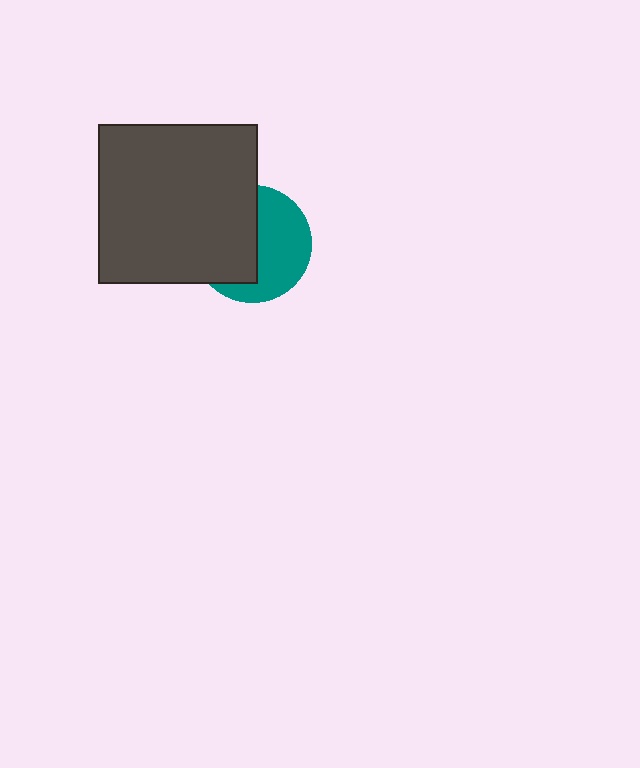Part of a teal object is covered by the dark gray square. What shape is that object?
It is a circle.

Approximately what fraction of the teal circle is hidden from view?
Roughly 49% of the teal circle is hidden behind the dark gray square.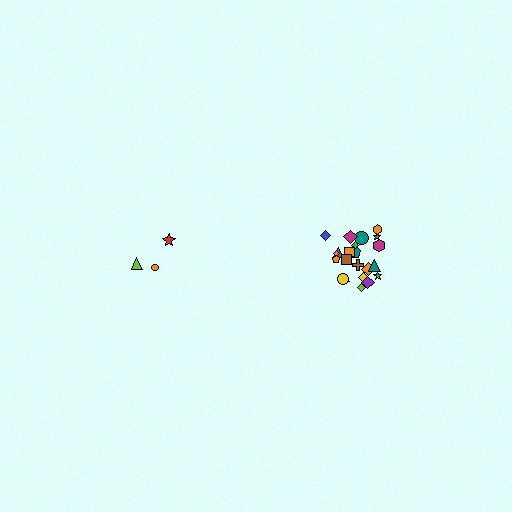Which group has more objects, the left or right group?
The right group.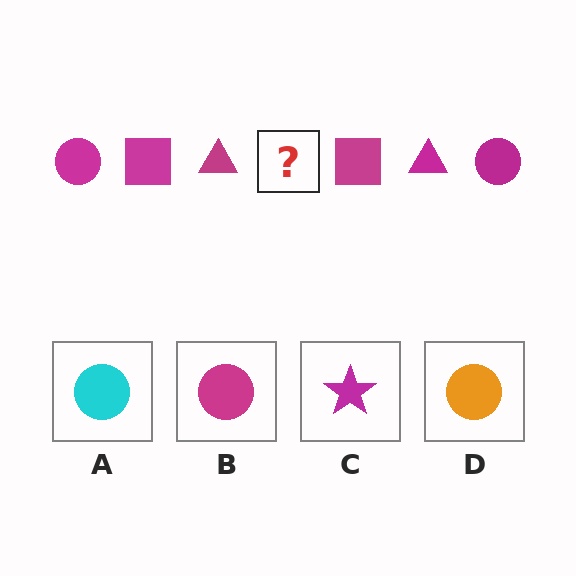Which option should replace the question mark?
Option B.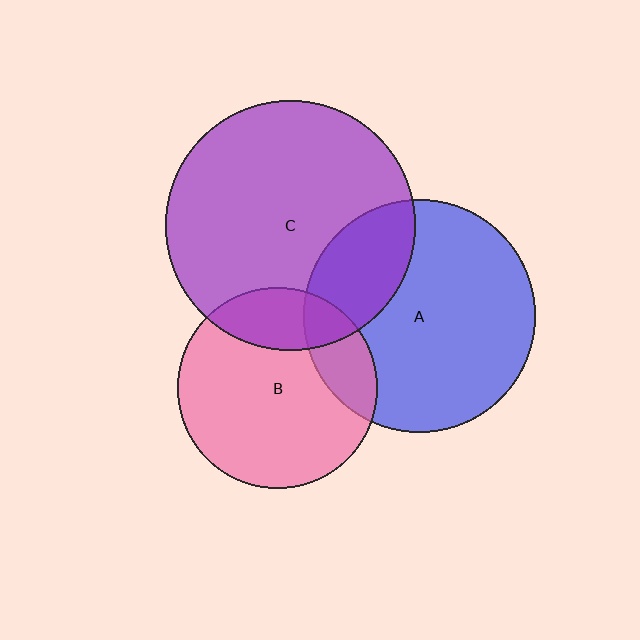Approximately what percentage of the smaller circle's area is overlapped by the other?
Approximately 20%.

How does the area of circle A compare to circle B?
Approximately 1.3 times.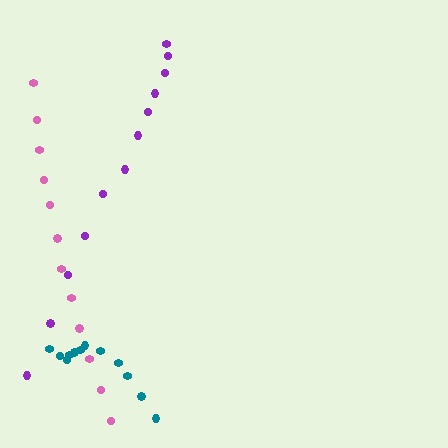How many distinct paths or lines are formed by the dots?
There are 3 distinct paths.